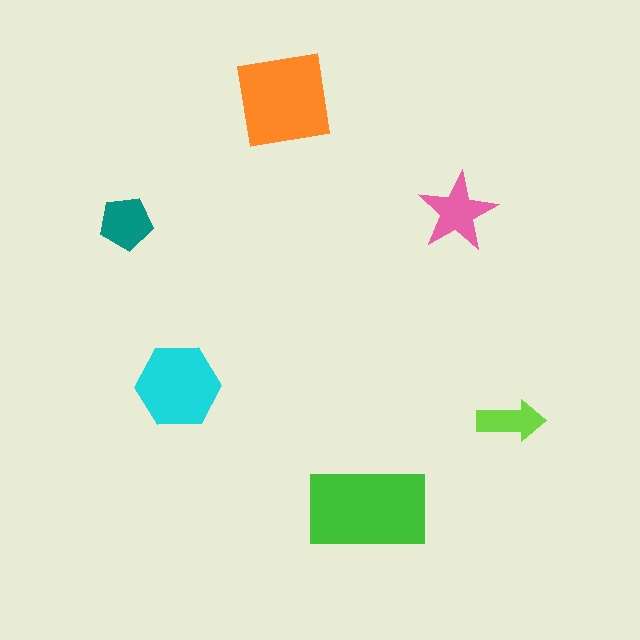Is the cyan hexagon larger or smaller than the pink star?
Larger.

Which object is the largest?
The green rectangle.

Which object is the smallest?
The lime arrow.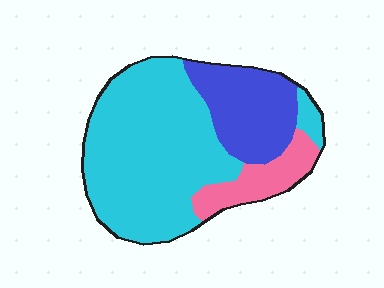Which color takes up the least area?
Pink, at roughly 15%.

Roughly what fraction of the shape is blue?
Blue covers about 25% of the shape.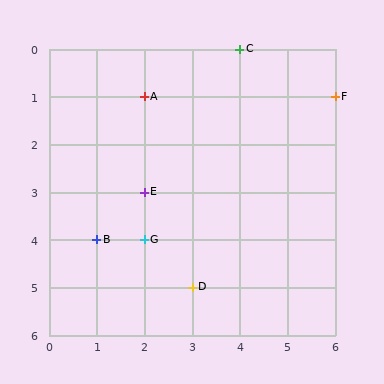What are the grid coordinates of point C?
Point C is at grid coordinates (4, 0).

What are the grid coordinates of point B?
Point B is at grid coordinates (1, 4).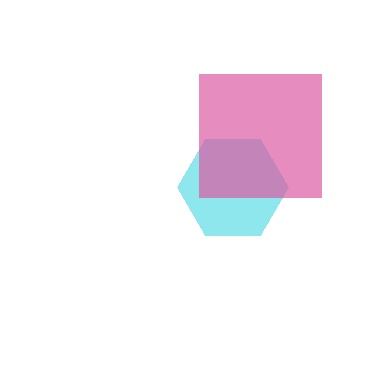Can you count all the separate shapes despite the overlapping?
Yes, there are 2 separate shapes.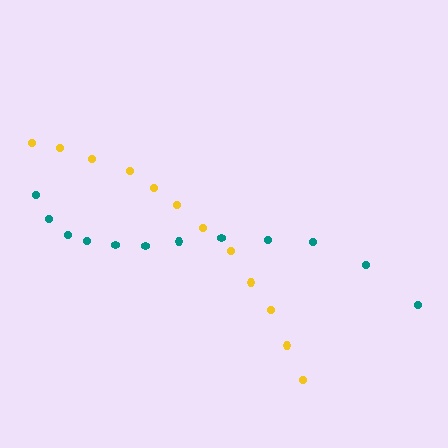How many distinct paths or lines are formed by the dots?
There are 2 distinct paths.